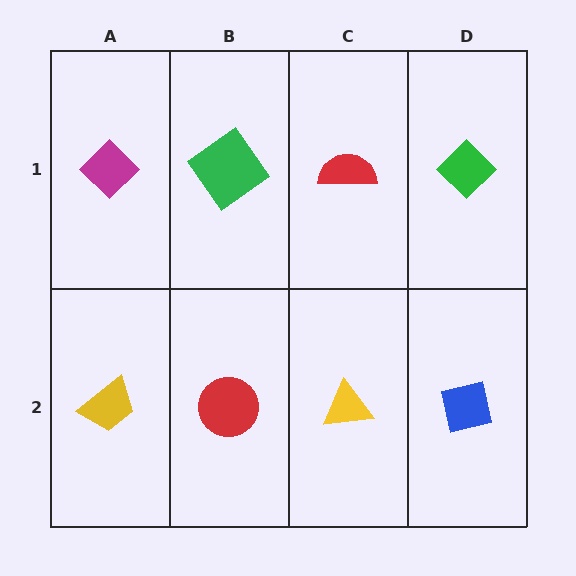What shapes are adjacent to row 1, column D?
A blue square (row 2, column D), a red semicircle (row 1, column C).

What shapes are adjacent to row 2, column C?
A red semicircle (row 1, column C), a red circle (row 2, column B), a blue square (row 2, column D).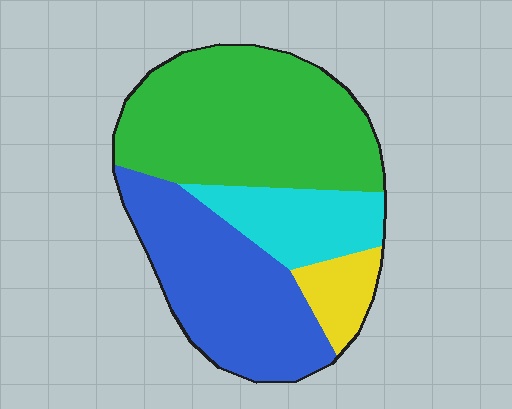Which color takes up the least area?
Yellow, at roughly 10%.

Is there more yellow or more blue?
Blue.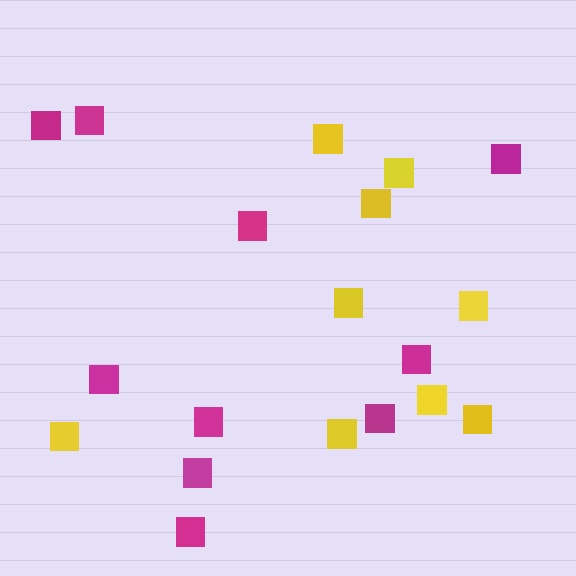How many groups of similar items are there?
There are 2 groups: one group of yellow squares (9) and one group of magenta squares (10).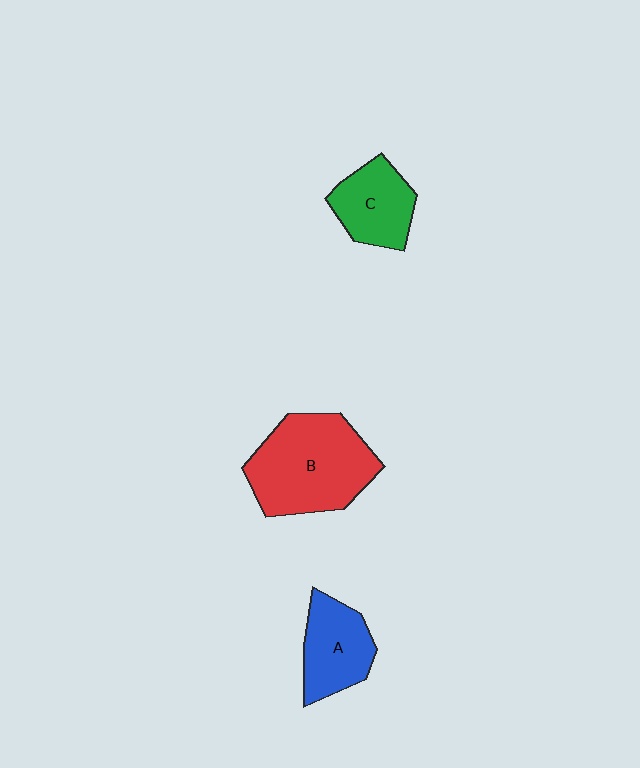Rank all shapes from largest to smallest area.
From largest to smallest: B (red), A (blue), C (green).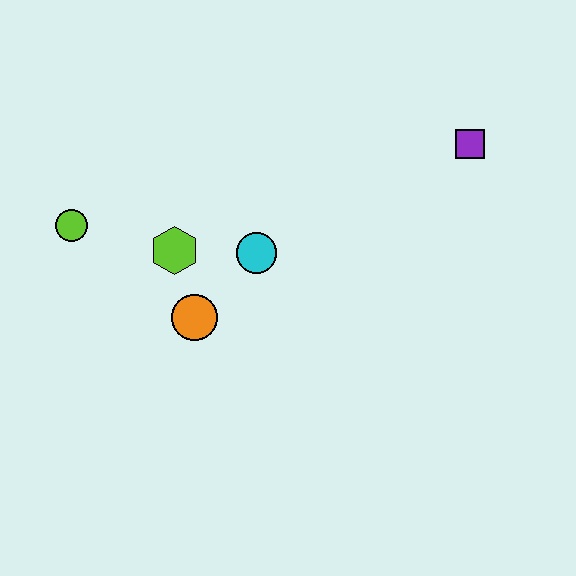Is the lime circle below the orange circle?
No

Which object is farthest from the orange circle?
The purple square is farthest from the orange circle.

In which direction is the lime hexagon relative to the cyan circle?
The lime hexagon is to the left of the cyan circle.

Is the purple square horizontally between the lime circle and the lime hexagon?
No